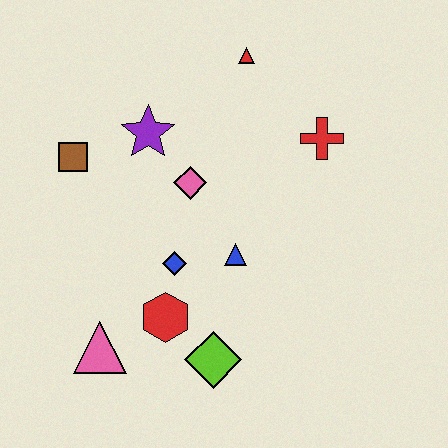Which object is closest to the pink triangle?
The red hexagon is closest to the pink triangle.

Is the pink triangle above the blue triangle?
No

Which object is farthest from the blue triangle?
The red triangle is farthest from the blue triangle.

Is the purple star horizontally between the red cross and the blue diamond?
No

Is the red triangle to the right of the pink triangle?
Yes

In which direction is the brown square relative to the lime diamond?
The brown square is above the lime diamond.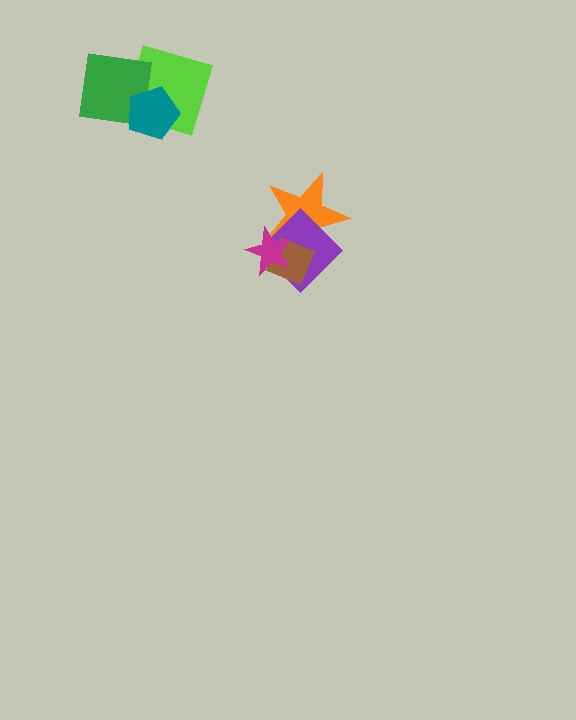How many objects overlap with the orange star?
3 objects overlap with the orange star.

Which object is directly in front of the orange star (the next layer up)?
The purple diamond is directly in front of the orange star.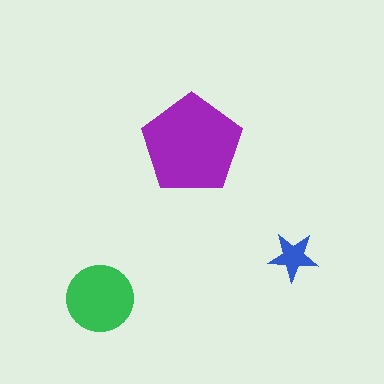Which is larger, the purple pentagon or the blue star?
The purple pentagon.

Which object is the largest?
The purple pentagon.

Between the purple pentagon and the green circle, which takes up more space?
The purple pentagon.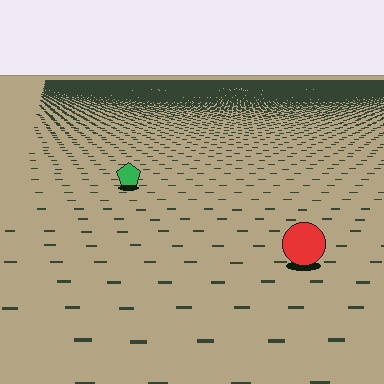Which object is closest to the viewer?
The red circle is closest. The texture marks near it are larger and more spread out.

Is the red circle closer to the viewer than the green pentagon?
Yes. The red circle is closer — you can tell from the texture gradient: the ground texture is coarser near it.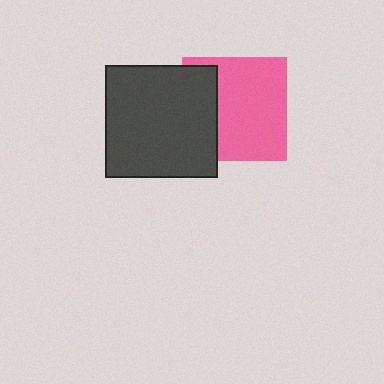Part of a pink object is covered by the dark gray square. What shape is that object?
It is a square.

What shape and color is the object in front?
The object in front is a dark gray square.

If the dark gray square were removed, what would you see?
You would see the complete pink square.